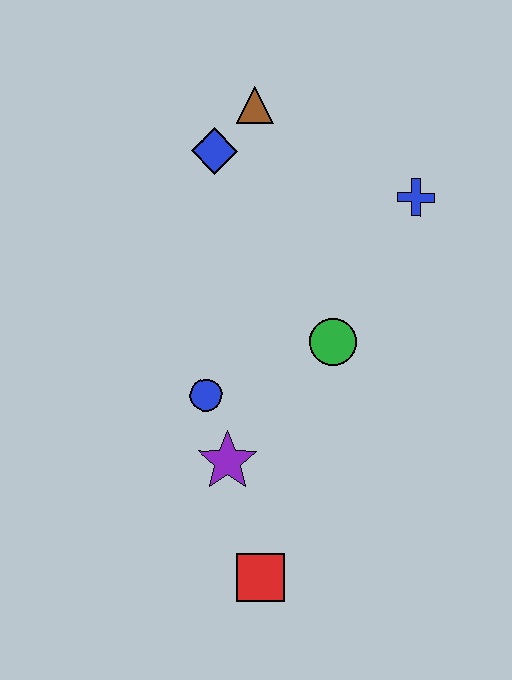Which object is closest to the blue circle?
The purple star is closest to the blue circle.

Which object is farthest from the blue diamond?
The red square is farthest from the blue diamond.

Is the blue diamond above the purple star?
Yes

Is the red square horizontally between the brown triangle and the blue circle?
No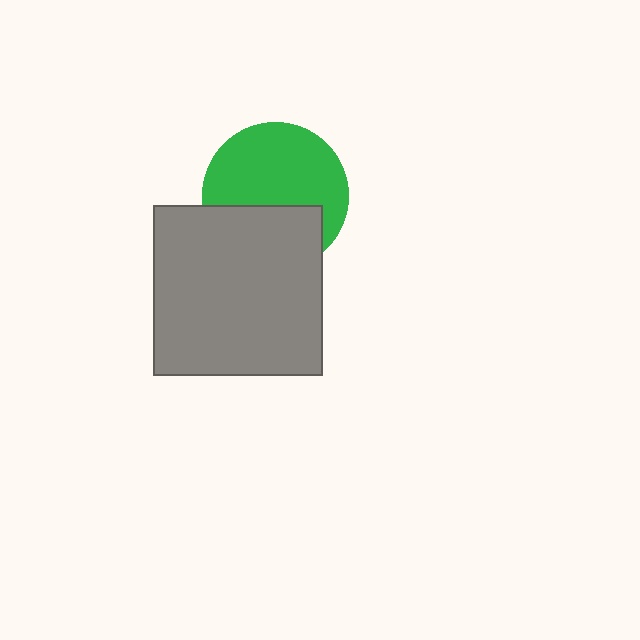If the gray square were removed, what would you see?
You would see the complete green circle.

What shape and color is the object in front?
The object in front is a gray square.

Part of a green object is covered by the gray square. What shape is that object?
It is a circle.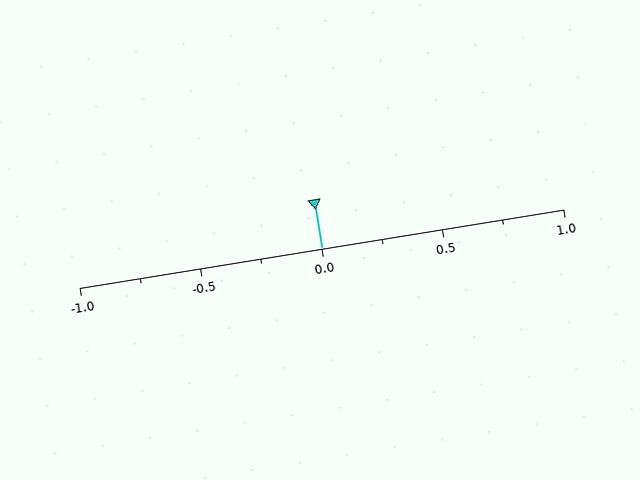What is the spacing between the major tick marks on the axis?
The major ticks are spaced 0.5 apart.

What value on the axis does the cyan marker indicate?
The marker indicates approximately 0.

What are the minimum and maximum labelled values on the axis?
The axis runs from -1.0 to 1.0.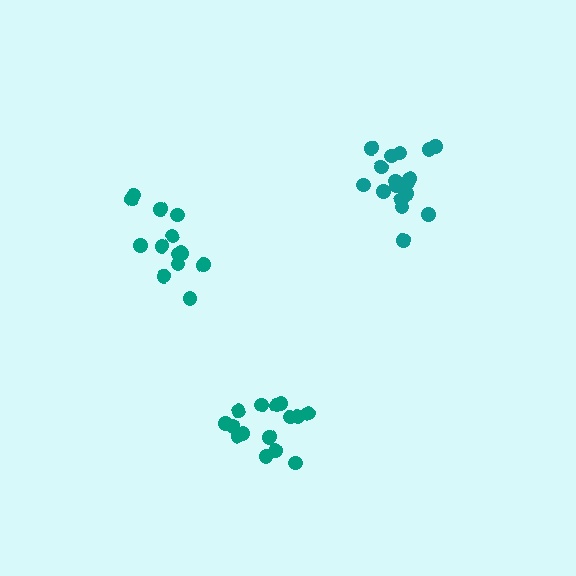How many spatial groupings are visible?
There are 3 spatial groupings.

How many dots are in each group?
Group 1: 15 dots, Group 2: 14 dots, Group 3: 17 dots (46 total).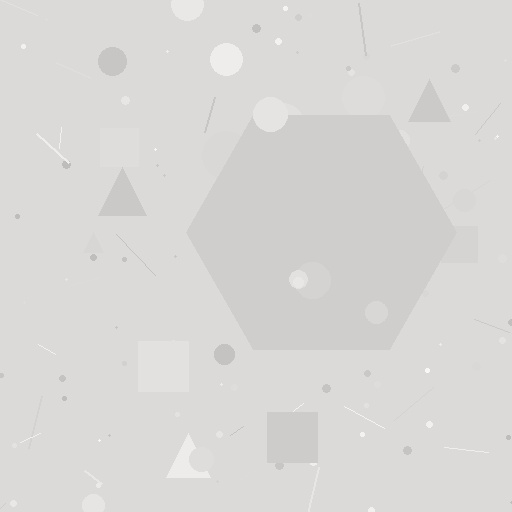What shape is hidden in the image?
A hexagon is hidden in the image.